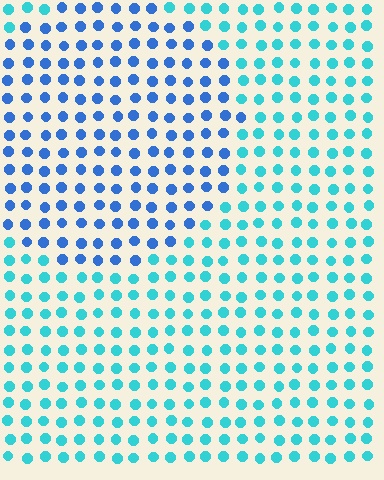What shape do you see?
I see a circle.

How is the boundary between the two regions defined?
The boundary is defined purely by a slight shift in hue (about 36 degrees). Spacing, size, and orientation are identical on both sides.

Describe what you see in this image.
The image is filled with small cyan elements in a uniform arrangement. A circle-shaped region is visible where the elements are tinted to a slightly different hue, forming a subtle color boundary.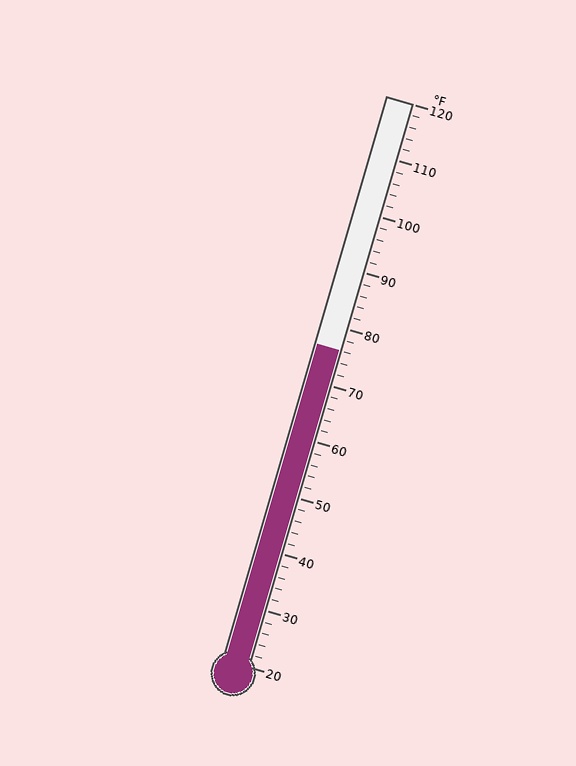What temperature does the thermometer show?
The thermometer shows approximately 76°F.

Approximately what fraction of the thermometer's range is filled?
The thermometer is filled to approximately 55% of its range.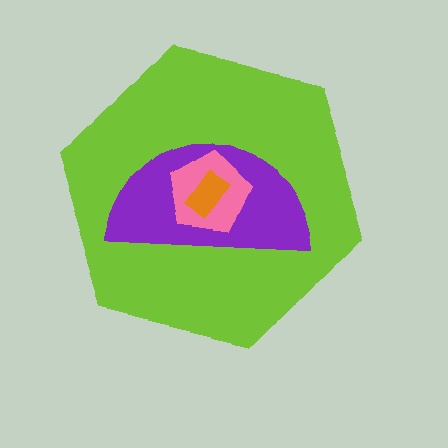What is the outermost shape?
The lime hexagon.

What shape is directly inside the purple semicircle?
The pink pentagon.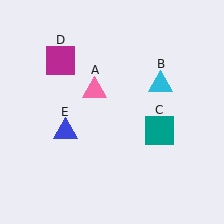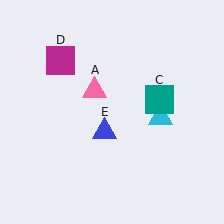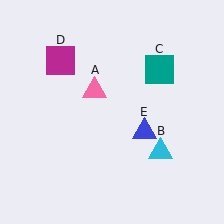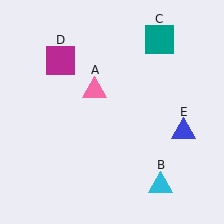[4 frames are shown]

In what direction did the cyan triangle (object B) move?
The cyan triangle (object B) moved down.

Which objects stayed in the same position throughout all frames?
Pink triangle (object A) and magenta square (object D) remained stationary.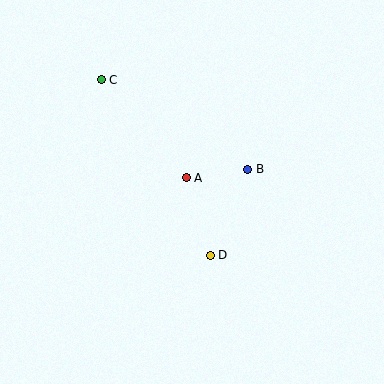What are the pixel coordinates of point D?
Point D is at (210, 255).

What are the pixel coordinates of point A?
Point A is at (186, 178).